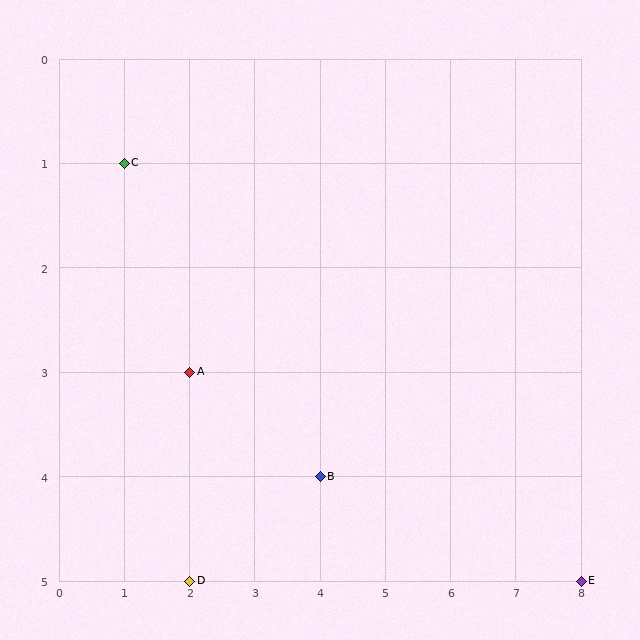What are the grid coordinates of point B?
Point B is at grid coordinates (4, 4).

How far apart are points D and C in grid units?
Points D and C are 1 column and 4 rows apart (about 4.1 grid units diagonally).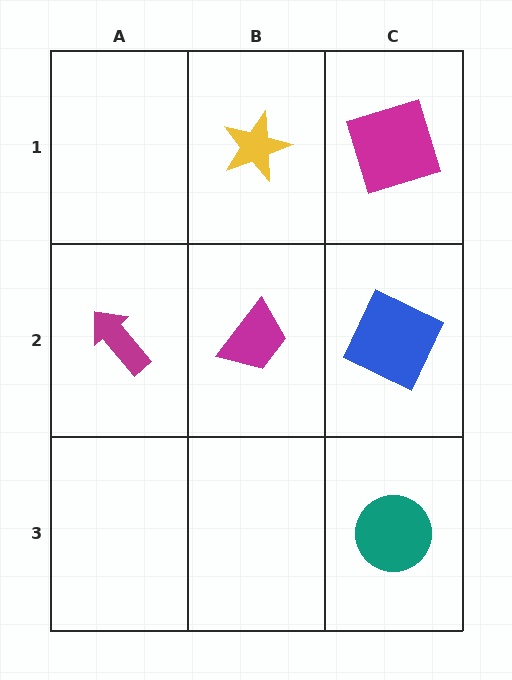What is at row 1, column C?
A magenta square.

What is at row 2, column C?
A blue square.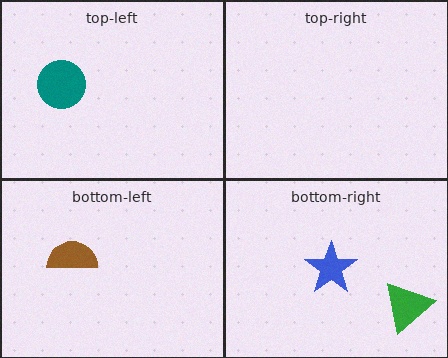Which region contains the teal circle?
The top-left region.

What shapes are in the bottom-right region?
The blue star, the green triangle.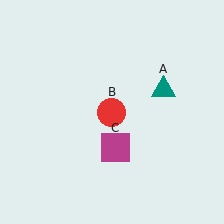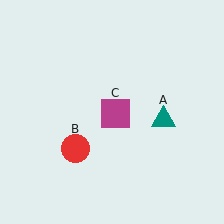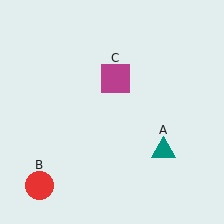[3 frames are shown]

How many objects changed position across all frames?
3 objects changed position: teal triangle (object A), red circle (object B), magenta square (object C).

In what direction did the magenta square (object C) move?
The magenta square (object C) moved up.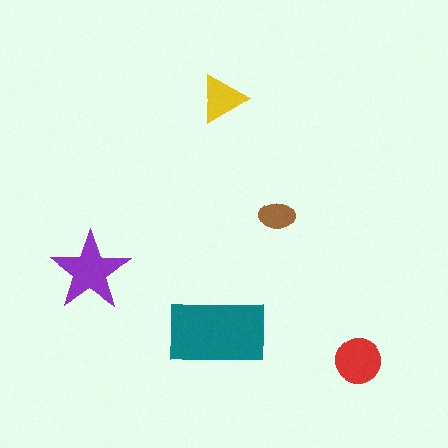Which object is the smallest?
The brown ellipse.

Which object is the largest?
The teal rectangle.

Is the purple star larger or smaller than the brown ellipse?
Larger.